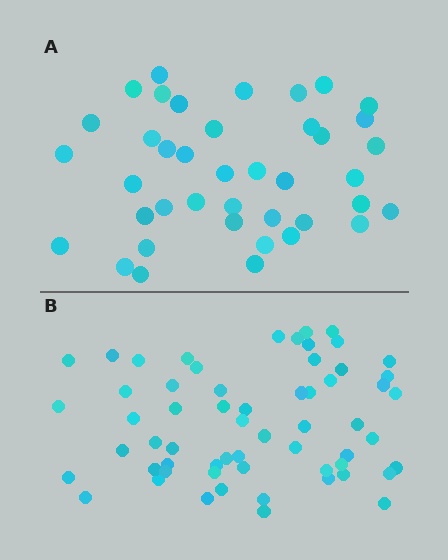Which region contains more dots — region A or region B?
Region B (the bottom region) has more dots.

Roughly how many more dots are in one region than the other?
Region B has approximately 20 more dots than region A.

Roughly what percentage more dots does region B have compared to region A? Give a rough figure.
About 50% more.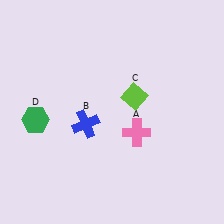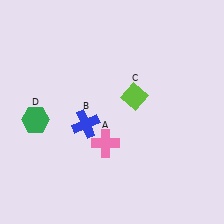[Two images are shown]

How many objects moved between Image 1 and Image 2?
1 object moved between the two images.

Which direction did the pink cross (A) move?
The pink cross (A) moved left.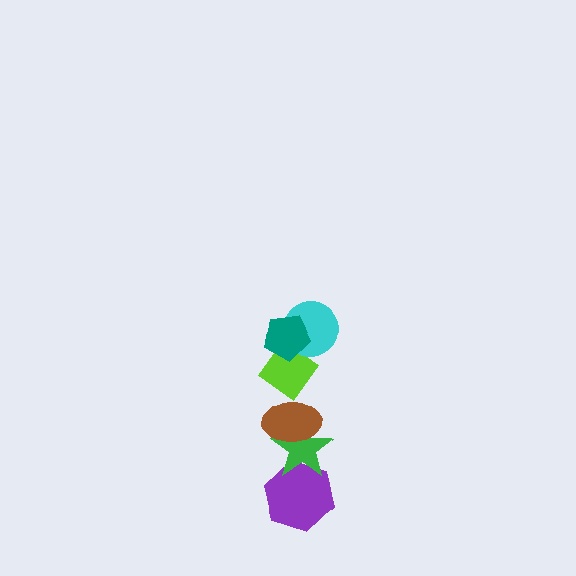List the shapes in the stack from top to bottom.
From top to bottom: the teal pentagon, the cyan circle, the lime diamond, the brown ellipse, the green star, the purple hexagon.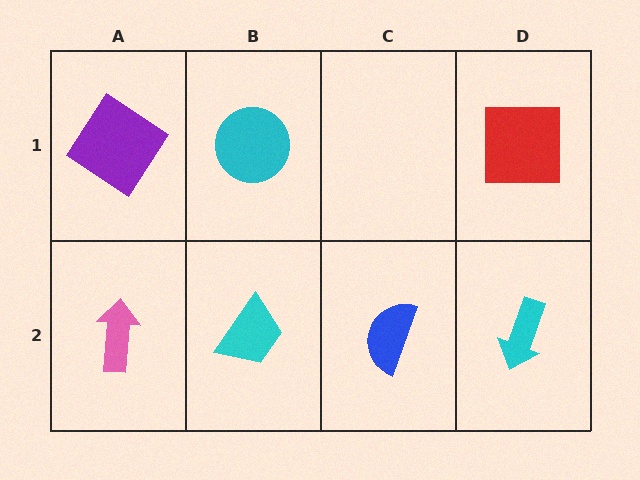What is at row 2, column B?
A cyan trapezoid.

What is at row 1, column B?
A cyan circle.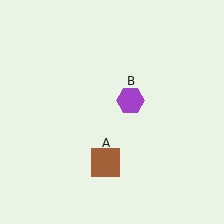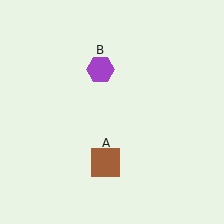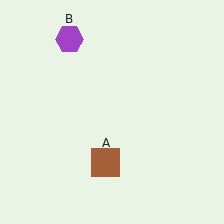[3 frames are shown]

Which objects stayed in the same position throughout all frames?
Brown square (object A) remained stationary.